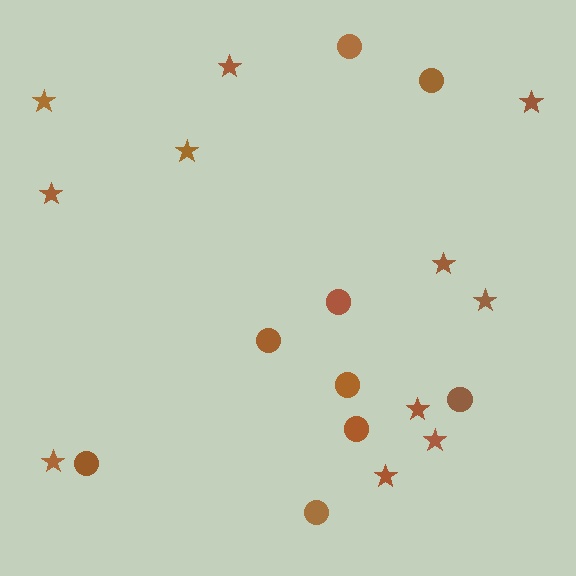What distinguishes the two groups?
There are 2 groups: one group of stars (11) and one group of circles (9).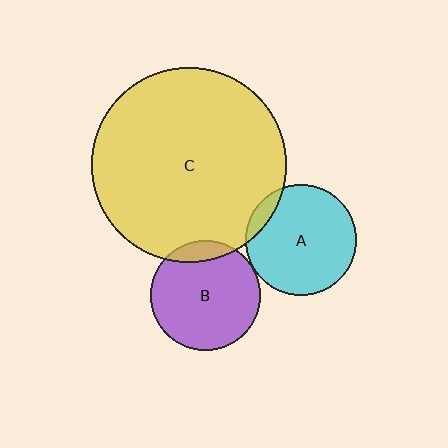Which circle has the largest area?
Circle C (yellow).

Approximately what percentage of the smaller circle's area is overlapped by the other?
Approximately 10%.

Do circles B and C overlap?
Yes.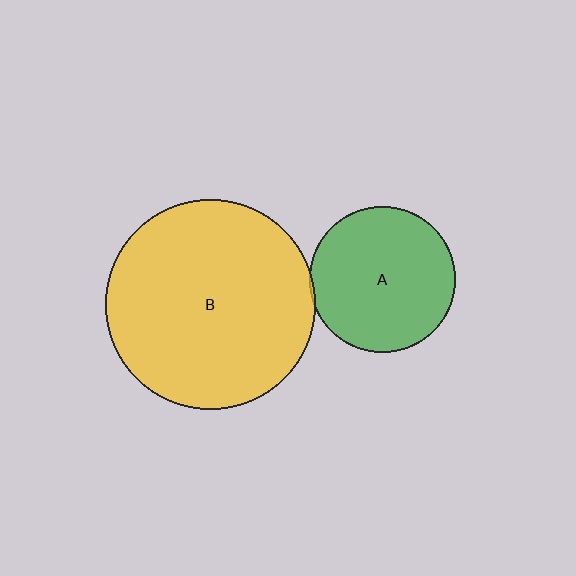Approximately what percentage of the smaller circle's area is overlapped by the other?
Approximately 5%.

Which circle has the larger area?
Circle B (yellow).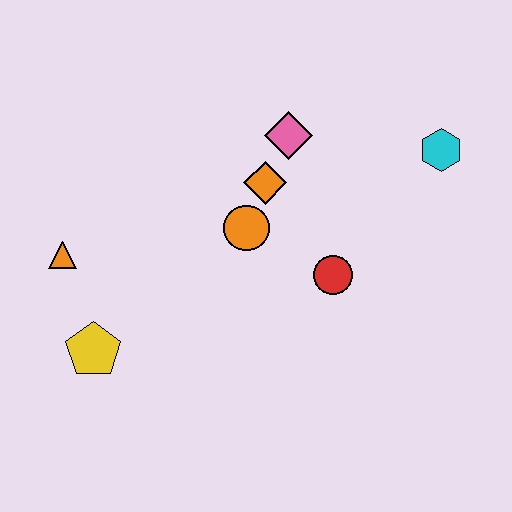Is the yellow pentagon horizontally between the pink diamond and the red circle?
No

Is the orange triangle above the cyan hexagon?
No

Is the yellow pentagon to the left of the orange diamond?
Yes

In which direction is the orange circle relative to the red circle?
The orange circle is to the left of the red circle.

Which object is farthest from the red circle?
The orange triangle is farthest from the red circle.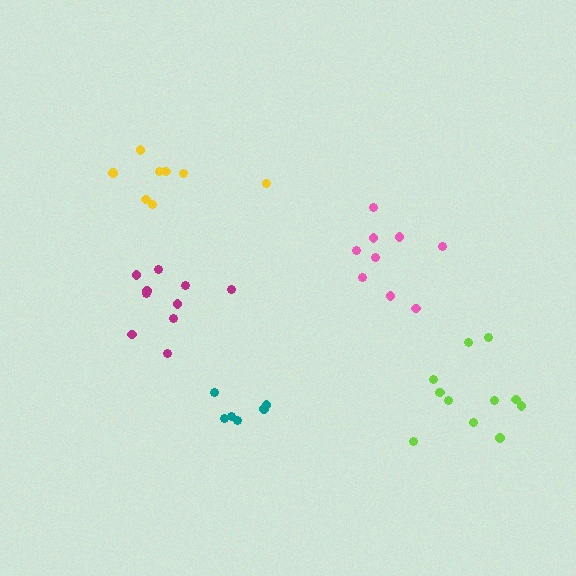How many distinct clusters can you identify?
There are 5 distinct clusters.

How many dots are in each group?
Group 1: 9 dots, Group 2: 12 dots, Group 3: 10 dots, Group 4: 6 dots, Group 5: 8 dots (45 total).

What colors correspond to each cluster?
The clusters are colored: pink, lime, magenta, teal, yellow.